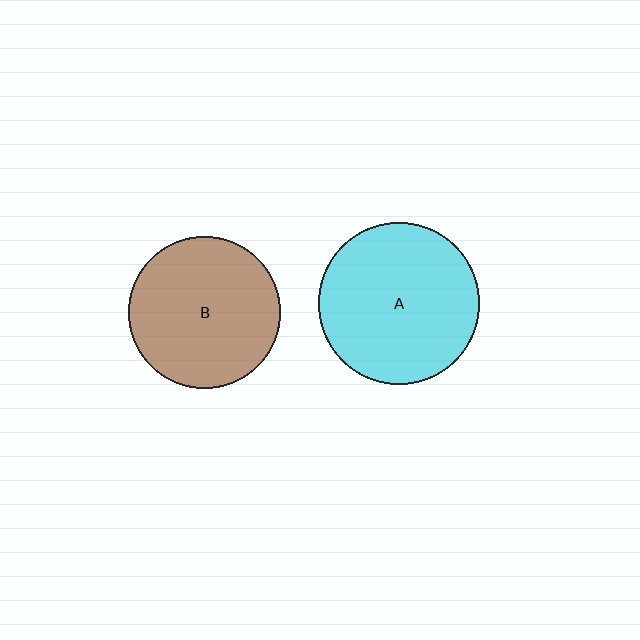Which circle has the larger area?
Circle A (cyan).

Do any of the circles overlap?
No, none of the circles overlap.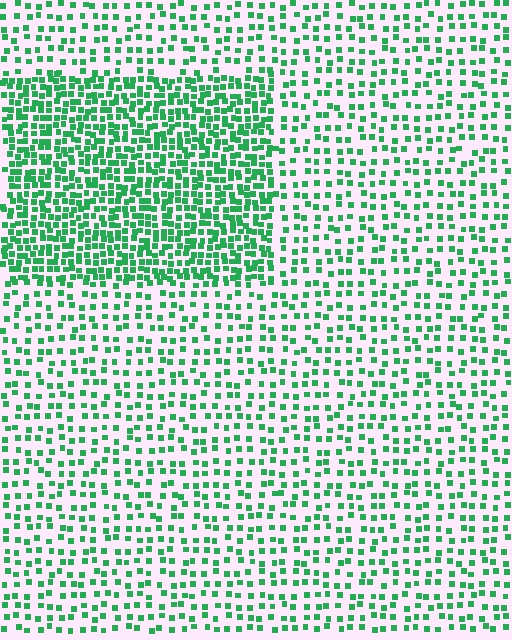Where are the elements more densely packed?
The elements are more densely packed inside the rectangle boundary.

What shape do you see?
I see a rectangle.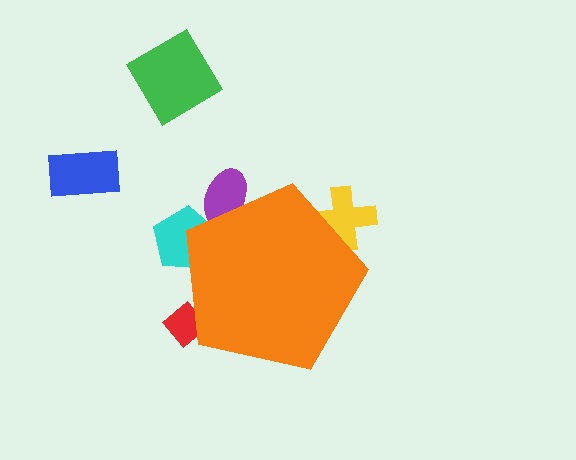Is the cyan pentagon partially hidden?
Yes, the cyan pentagon is partially hidden behind the orange pentagon.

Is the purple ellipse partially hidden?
Yes, the purple ellipse is partially hidden behind the orange pentagon.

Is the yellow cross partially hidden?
Yes, the yellow cross is partially hidden behind the orange pentagon.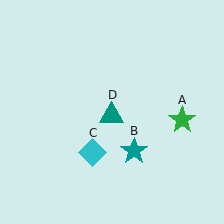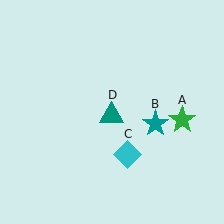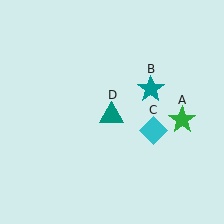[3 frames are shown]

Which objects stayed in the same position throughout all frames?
Green star (object A) and teal triangle (object D) remained stationary.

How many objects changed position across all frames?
2 objects changed position: teal star (object B), cyan diamond (object C).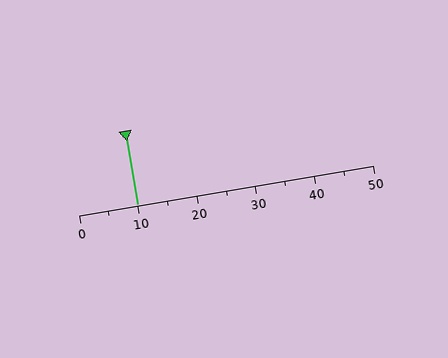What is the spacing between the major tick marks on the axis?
The major ticks are spaced 10 apart.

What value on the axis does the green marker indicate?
The marker indicates approximately 10.